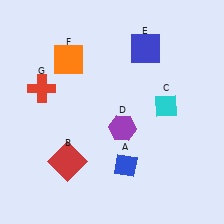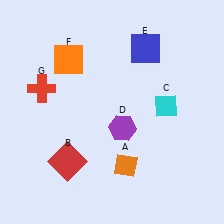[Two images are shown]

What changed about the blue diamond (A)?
In Image 1, A is blue. In Image 2, it changed to orange.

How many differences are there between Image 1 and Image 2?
There is 1 difference between the two images.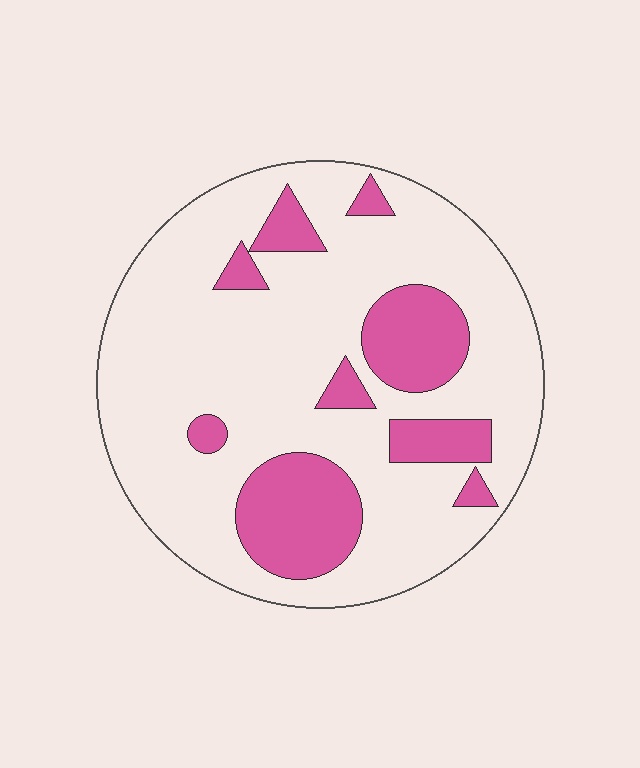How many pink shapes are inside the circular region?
9.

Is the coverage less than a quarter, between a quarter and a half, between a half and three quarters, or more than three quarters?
Less than a quarter.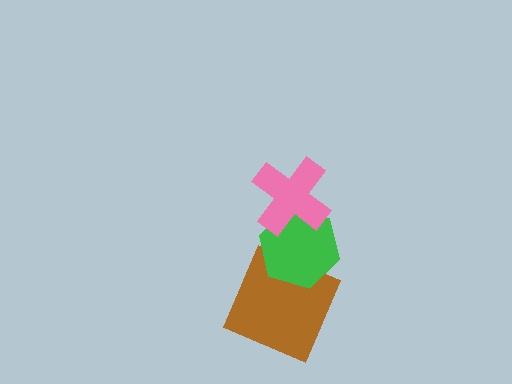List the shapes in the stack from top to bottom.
From top to bottom: the pink cross, the green hexagon, the brown square.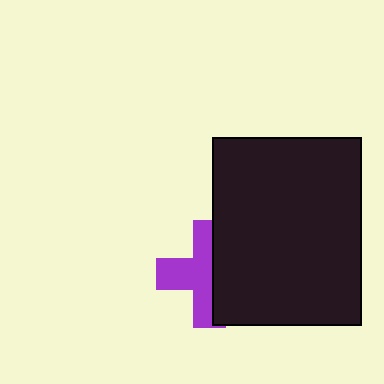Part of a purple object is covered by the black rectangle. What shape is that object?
It is a cross.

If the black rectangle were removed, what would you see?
You would see the complete purple cross.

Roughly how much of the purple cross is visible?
About half of it is visible (roughly 54%).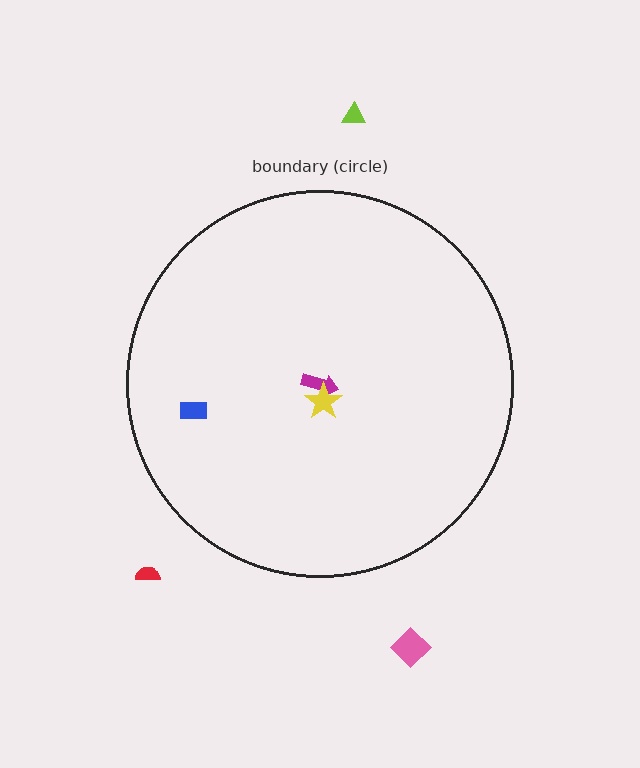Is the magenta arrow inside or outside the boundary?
Inside.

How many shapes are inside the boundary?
3 inside, 3 outside.